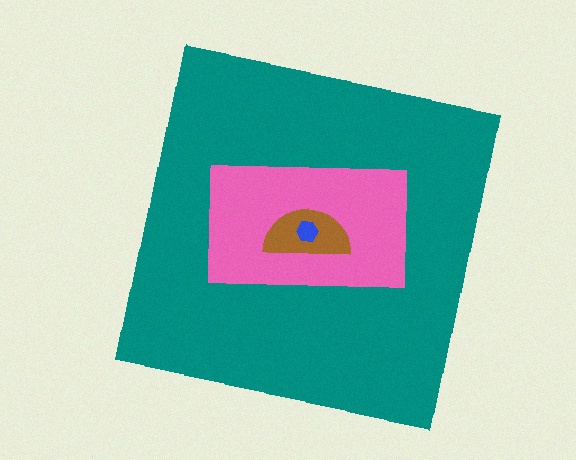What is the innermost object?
The blue hexagon.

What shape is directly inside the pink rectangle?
The brown semicircle.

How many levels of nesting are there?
4.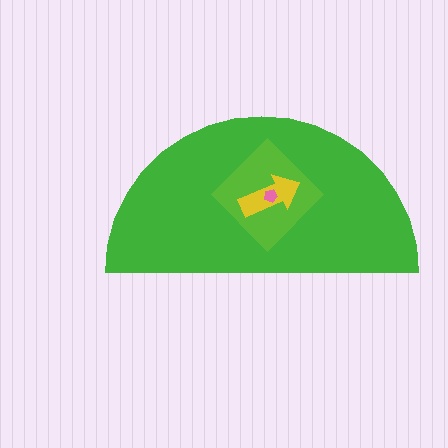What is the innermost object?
The pink pentagon.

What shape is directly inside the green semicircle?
The lime diamond.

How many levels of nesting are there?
4.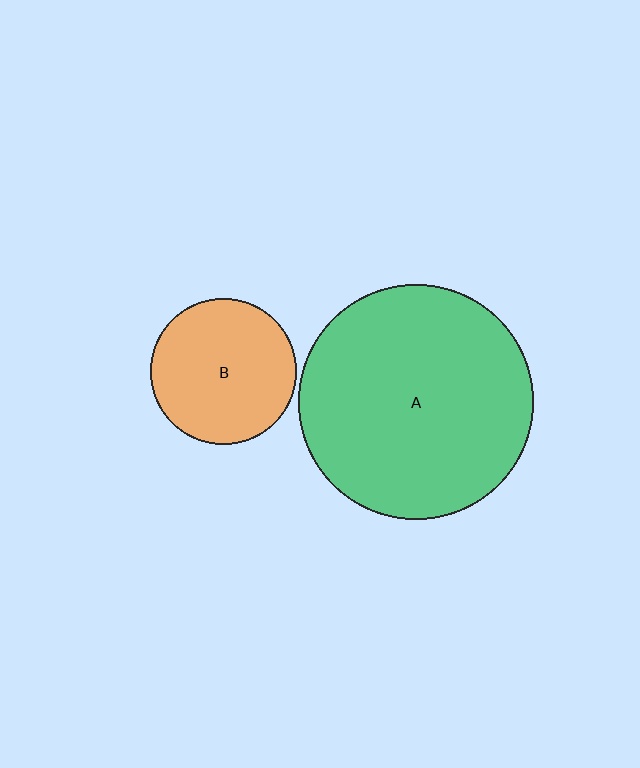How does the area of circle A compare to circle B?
Approximately 2.6 times.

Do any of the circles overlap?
No, none of the circles overlap.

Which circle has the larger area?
Circle A (green).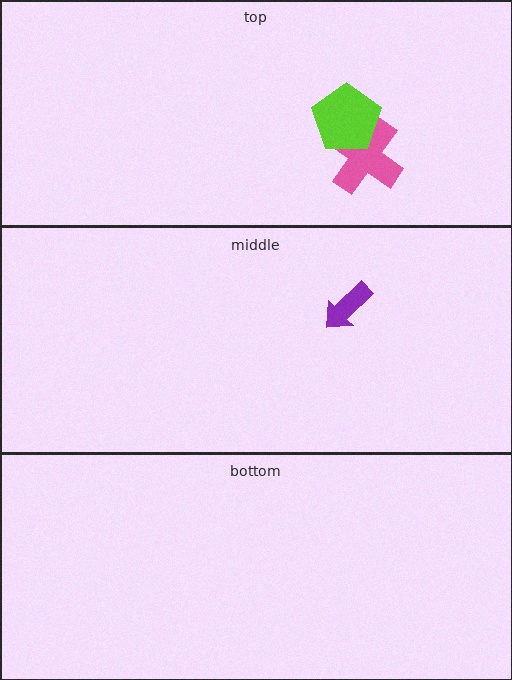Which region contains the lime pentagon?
The top region.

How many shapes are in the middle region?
1.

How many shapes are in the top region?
2.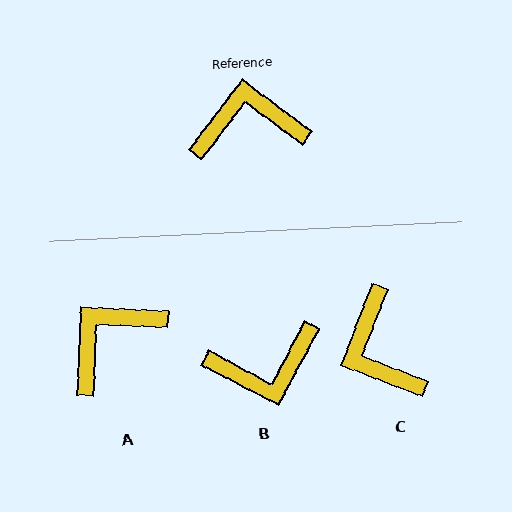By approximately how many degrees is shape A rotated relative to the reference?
Approximately 35 degrees counter-clockwise.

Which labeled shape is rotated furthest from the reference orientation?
B, about 171 degrees away.